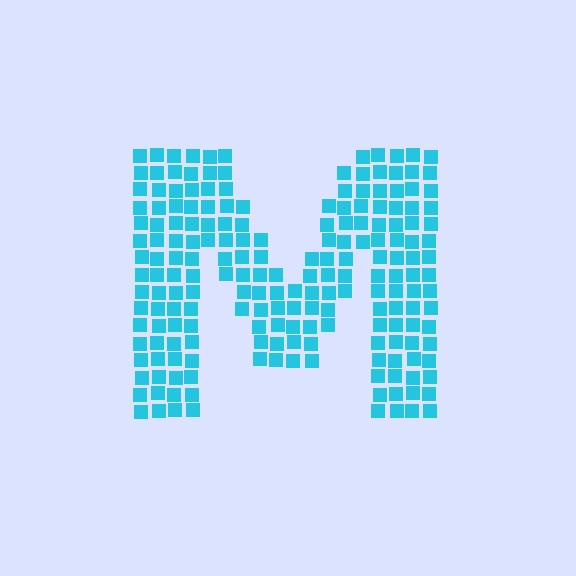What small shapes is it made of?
It is made of small squares.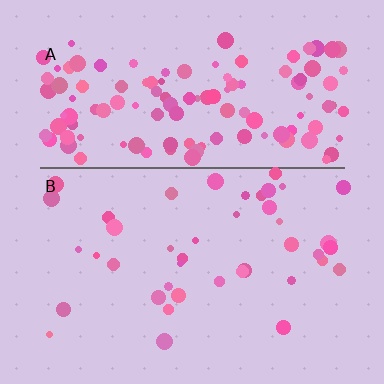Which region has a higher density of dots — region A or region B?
A (the top).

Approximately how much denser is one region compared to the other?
Approximately 3.1× — region A over region B.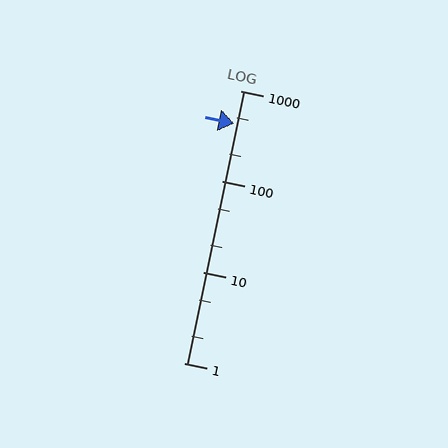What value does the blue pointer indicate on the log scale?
The pointer indicates approximately 430.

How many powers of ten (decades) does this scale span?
The scale spans 3 decades, from 1 to 1000.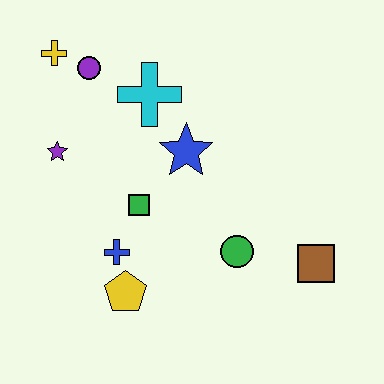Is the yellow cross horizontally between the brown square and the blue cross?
No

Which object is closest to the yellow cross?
The purple circle is closest to the yellow cross.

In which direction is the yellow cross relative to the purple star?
The yellow cross is above the purple star.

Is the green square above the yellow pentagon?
Yes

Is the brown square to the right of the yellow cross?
Yes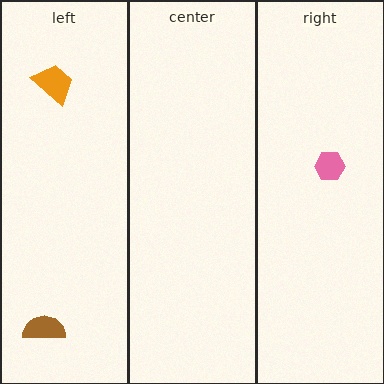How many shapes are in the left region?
2.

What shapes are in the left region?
The orange trapezoid, the brown semicircle.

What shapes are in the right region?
The pink hexagon.